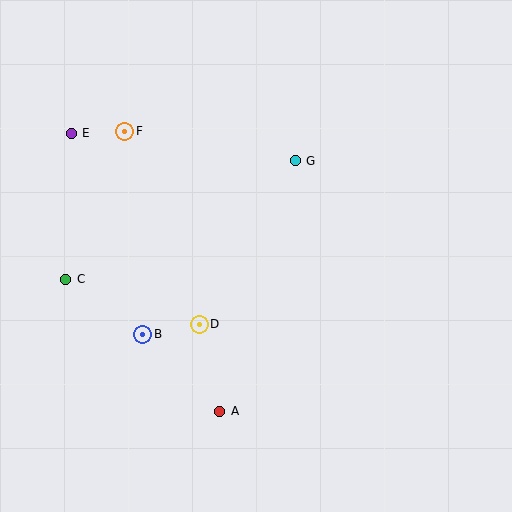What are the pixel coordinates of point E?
Point E is at (71, 133).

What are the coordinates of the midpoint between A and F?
The midpoint between A and F is at (172, 271).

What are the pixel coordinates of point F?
Point F is at (125, 131).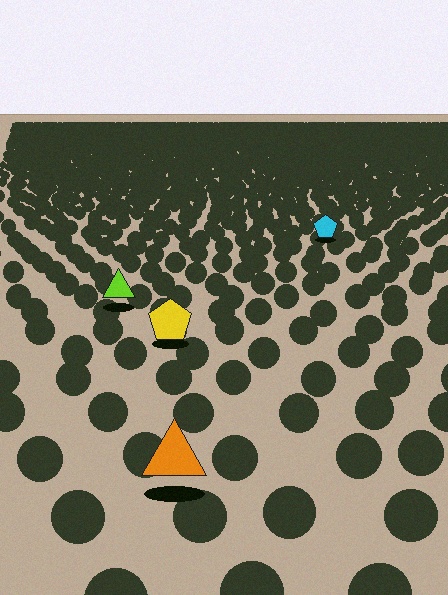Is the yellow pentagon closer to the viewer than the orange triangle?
No. The orange triangle is closer — you can tell from the texture gradient: the ground texture is coarser near it.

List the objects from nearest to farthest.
From nearest to farthest: the orange triangle, the yellow pentagon, the lime triangle, the cyan pentagon.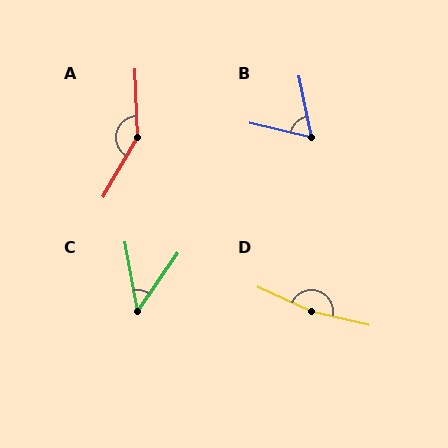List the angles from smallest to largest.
C (45°), B (65°), A (147°), D (168°).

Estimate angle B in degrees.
Approximately 65 degrees.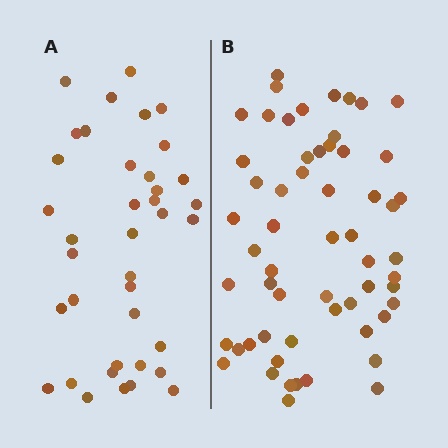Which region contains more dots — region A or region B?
Region B (the right region) has more dots.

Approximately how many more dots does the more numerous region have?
Region B has approximately 20 more dots than region A.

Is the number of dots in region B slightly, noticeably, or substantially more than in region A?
Region B has substantially more. The ratio is roughly 1.5 to 1.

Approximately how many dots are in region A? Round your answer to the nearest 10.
About 40 dots. (The exact count is 38, which rounds to 40.)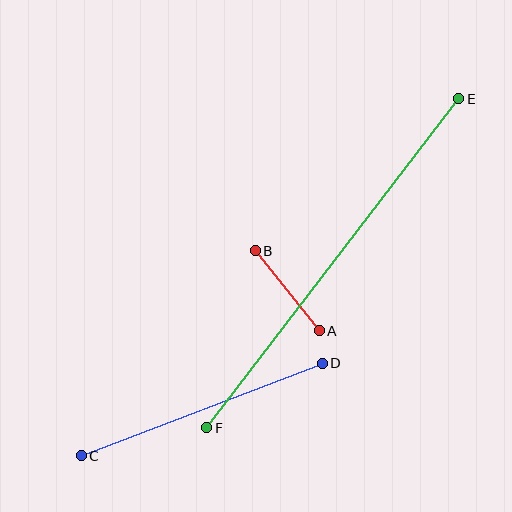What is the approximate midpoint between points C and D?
The midpoint is at approximately (202, 410) pixels.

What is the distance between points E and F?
The distance is approximately 414 pixels.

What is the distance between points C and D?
The distance is approximately 259 pixels.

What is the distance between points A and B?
The distance is approximately 102 pixels.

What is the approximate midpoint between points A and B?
The midpoint is at approximately (287, 291) pixels.